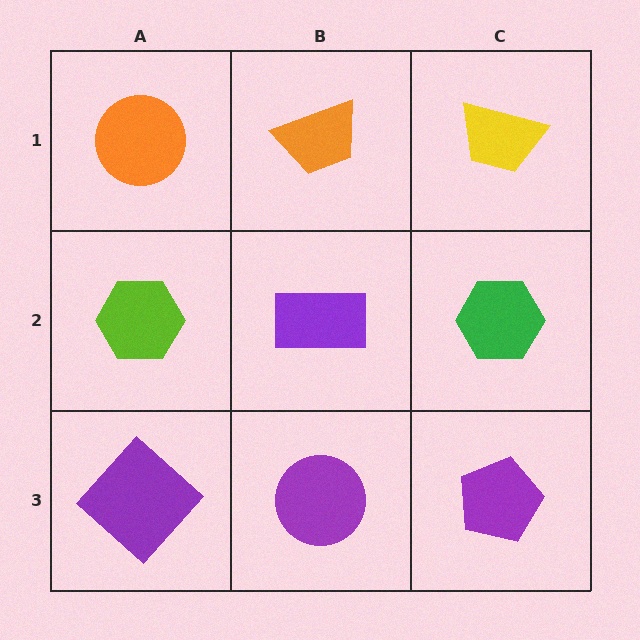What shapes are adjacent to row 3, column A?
A lime hexagon (row 2, column A), a purple circle (row 3, column B).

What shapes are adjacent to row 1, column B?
A purple rectangle (row 2, column B), an orange circle (row 1, column A), a yellow trapezoid (row 1, column C).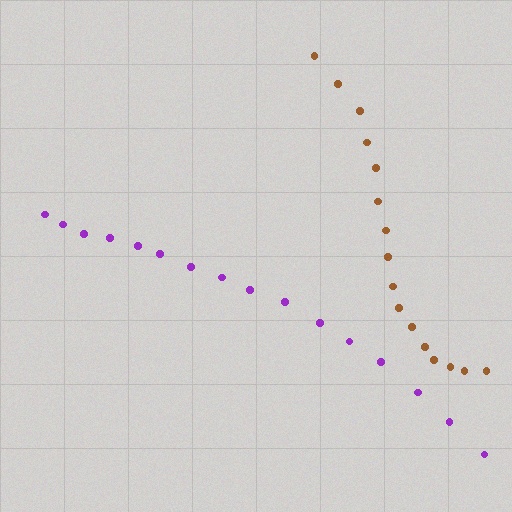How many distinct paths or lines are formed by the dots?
There are 2 distinct paths.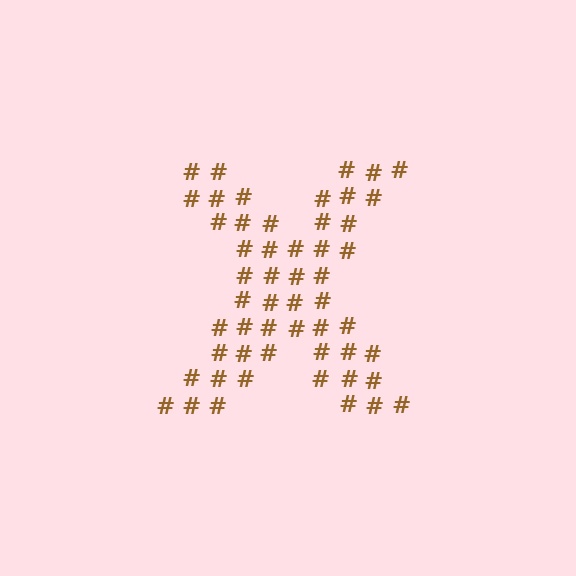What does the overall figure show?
The overall figure shows the letter X.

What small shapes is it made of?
It is made of small hash symbols.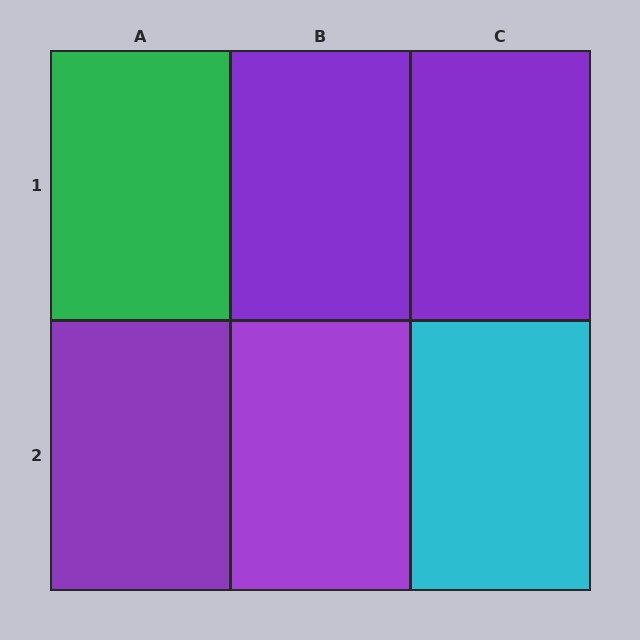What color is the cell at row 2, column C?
Cyan.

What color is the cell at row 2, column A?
Purple.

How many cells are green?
1 cell is green.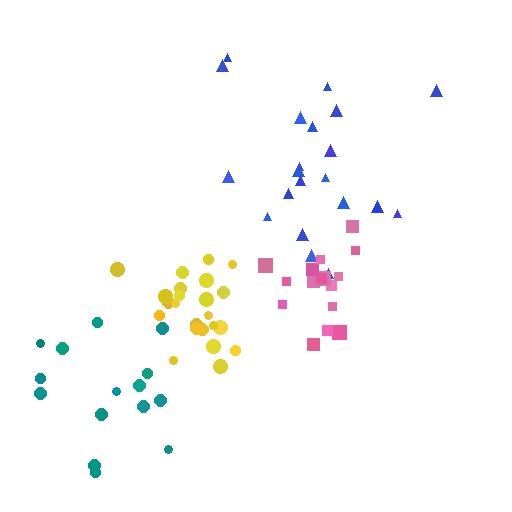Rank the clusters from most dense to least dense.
yellow, pink, teal, blue.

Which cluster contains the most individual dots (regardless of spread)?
Yellow (23).